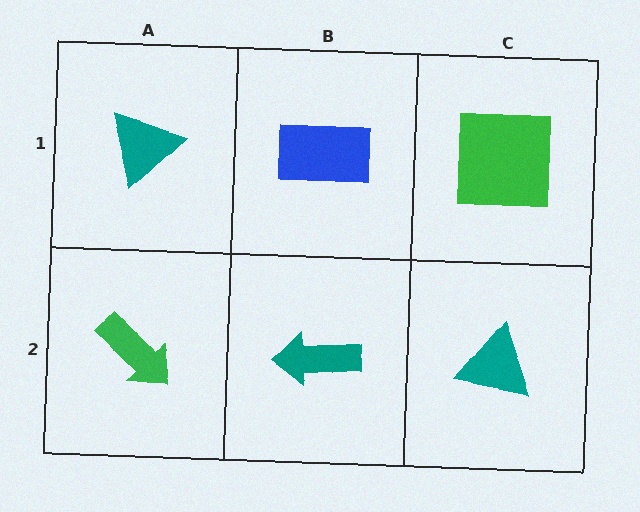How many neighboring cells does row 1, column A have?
2.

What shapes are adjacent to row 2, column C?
A green square (row 1, column C), a teal arrow (row 2, column B).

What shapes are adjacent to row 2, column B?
A blue rectangle (row 1, column B), a green arrow (row 2, column A), a teal triangle (row 2, column C).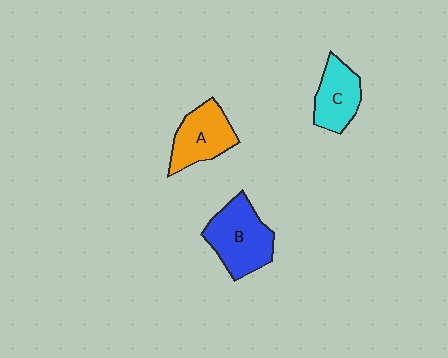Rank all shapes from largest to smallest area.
From largest to smallest: B (blue), A (orange), C (cyan).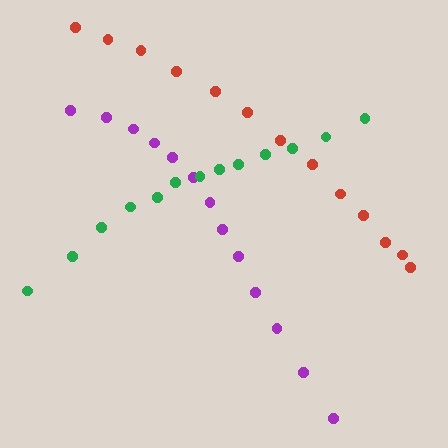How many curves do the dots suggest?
There are 3 distinct paths.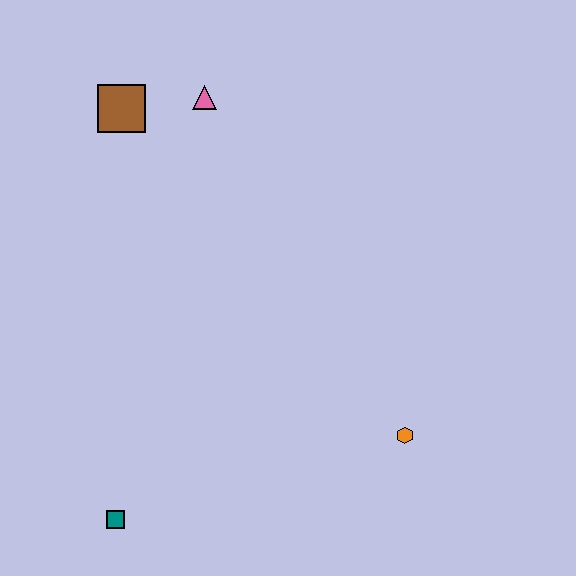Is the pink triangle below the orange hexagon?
No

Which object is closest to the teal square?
The orange hexagon is closest to the teal square.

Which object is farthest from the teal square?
The pink triangle is farthest from the teal square.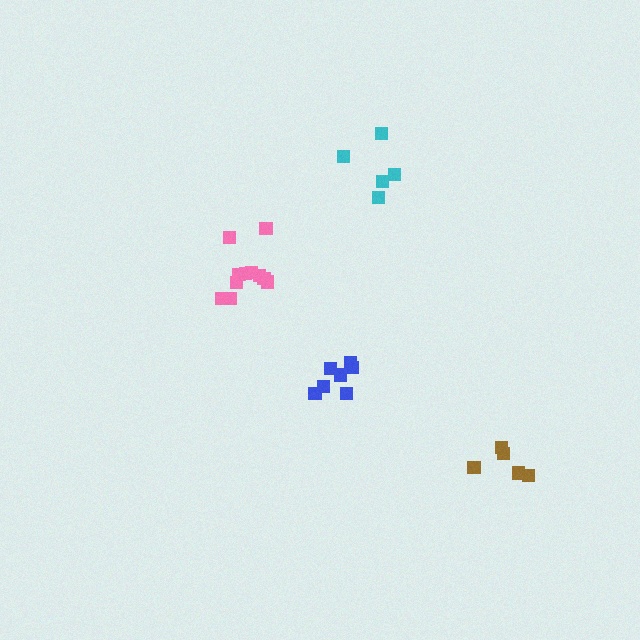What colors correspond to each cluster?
The clusters are colored: pink, cyan, brown, blue.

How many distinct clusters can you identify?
There are 4 distinct clusters.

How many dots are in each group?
Group 1: 11 dots, Group 2: 5 dots, Group 3: 5 dots, Group 4: 7 dots (28 total).